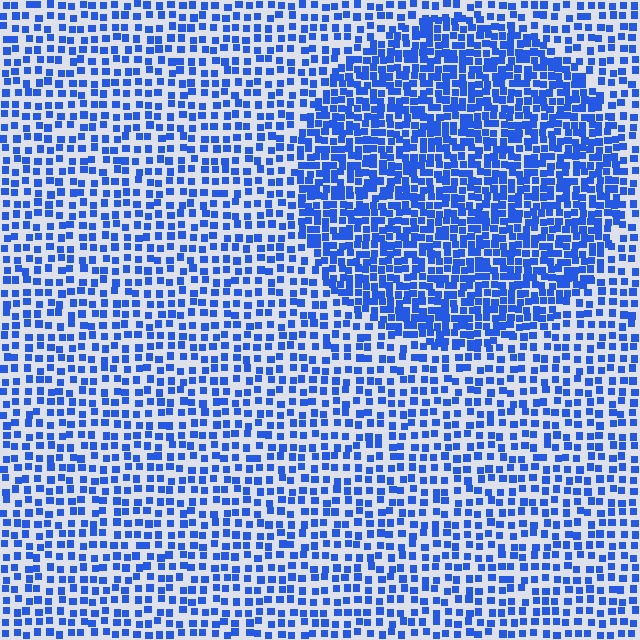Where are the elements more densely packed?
The elements are more densely packed inside the circle boundary.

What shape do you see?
I see a circle.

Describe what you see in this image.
The image contains small blue elements arranged at two different densities. A circle-shaped region is visible where the elements are more densely packed than the surrounding area.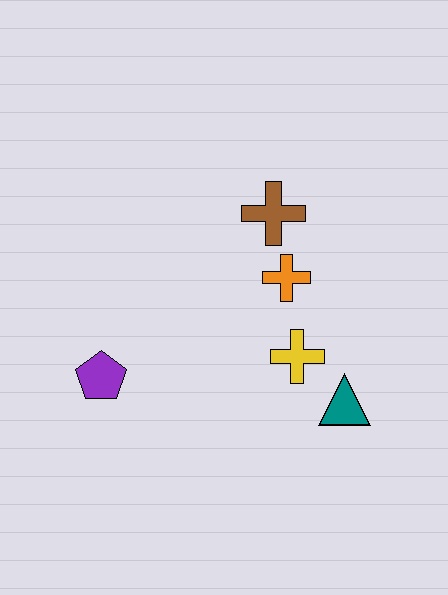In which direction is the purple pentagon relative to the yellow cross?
The purple pentagon is to the left of the yellow cross.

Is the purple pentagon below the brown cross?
Yes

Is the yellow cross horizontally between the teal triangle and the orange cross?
Yes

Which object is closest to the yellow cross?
The teal triangle is closest to the yellow cross.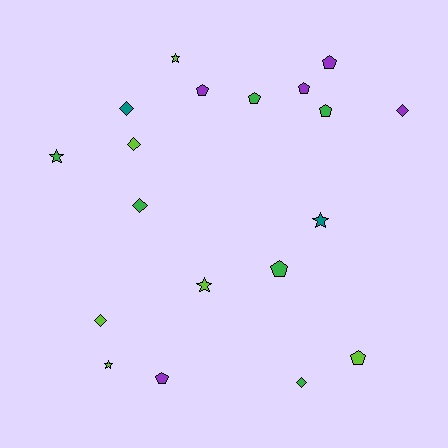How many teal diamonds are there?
There is 1 teal diamond.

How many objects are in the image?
There are 19 objects.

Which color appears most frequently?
Lime, with 6 objects.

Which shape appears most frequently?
Pentagon, with 8 objects.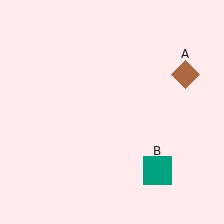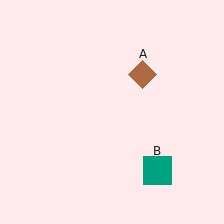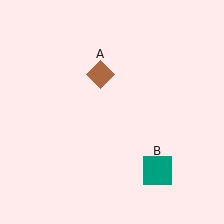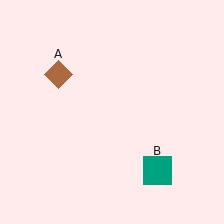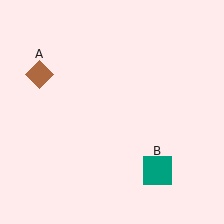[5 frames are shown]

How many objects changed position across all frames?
1 object changed position: brown diamond (object A).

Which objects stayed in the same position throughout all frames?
Teal square (object B) remained stationary.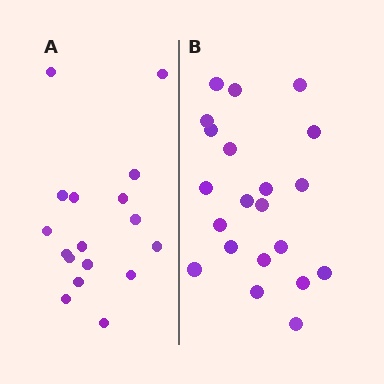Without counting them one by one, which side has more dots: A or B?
Region B (the right region) has more dots.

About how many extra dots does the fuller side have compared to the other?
Region B has about 4 more dots than region A.